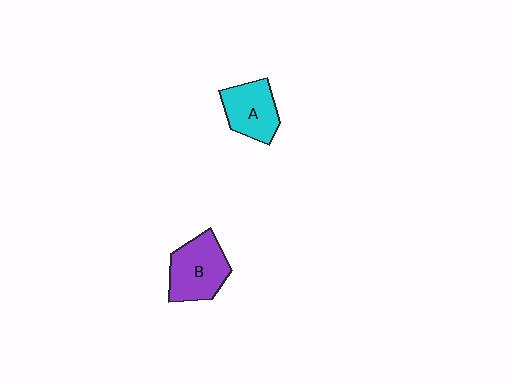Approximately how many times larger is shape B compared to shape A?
Approximately 1.2 times.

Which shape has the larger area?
Shape B (purple).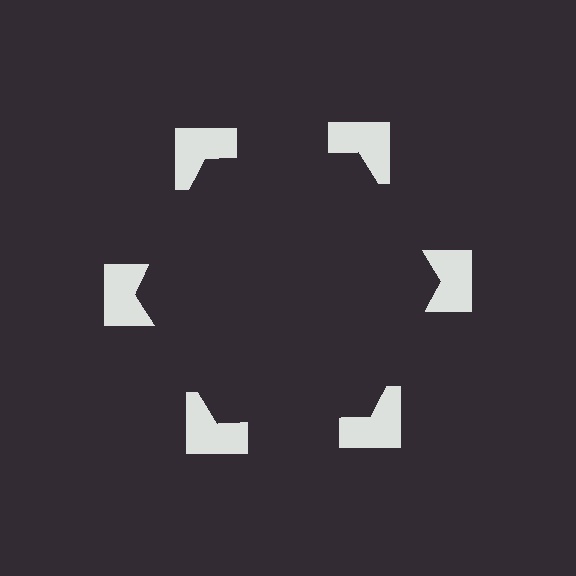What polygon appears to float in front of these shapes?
An illusory hexagon — its edges are inferred from the aligned wedge cuts in the notched squares, not physically drawn.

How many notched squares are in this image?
There are 6 — one at each vertex of the illusory hexagon.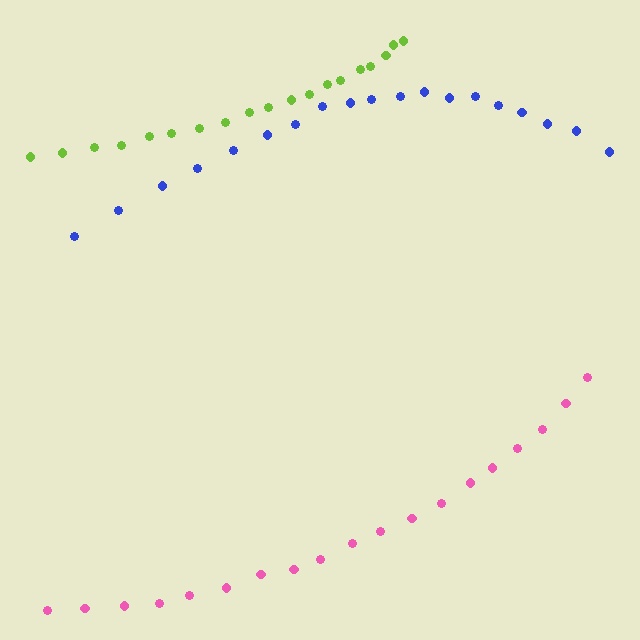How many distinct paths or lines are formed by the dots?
There are 3 distinct paths.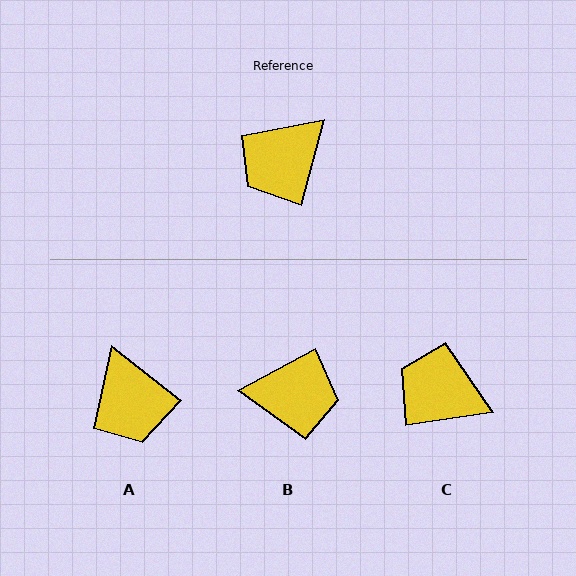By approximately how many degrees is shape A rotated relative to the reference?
Approximately 67 degrees counter-clockwise.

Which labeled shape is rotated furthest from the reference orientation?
B, about 133 degrees away.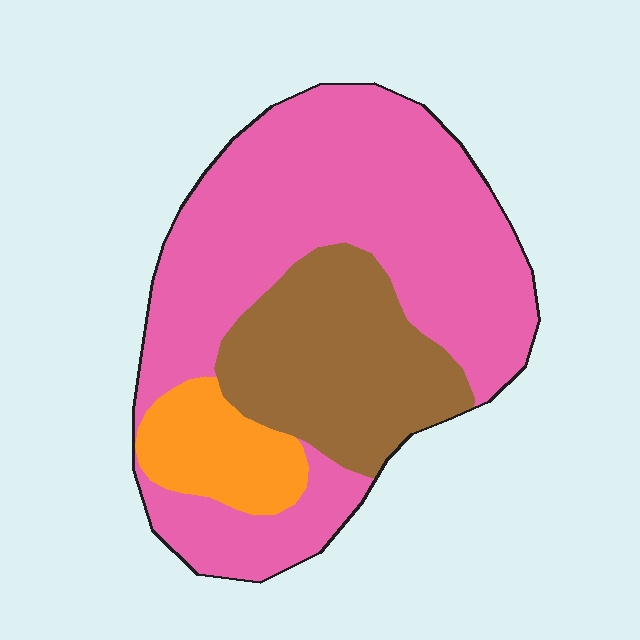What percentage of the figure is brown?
Brown takes up between a sixth and a third of the figure.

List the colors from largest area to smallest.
From largest to smallest: pink, brown, orange.